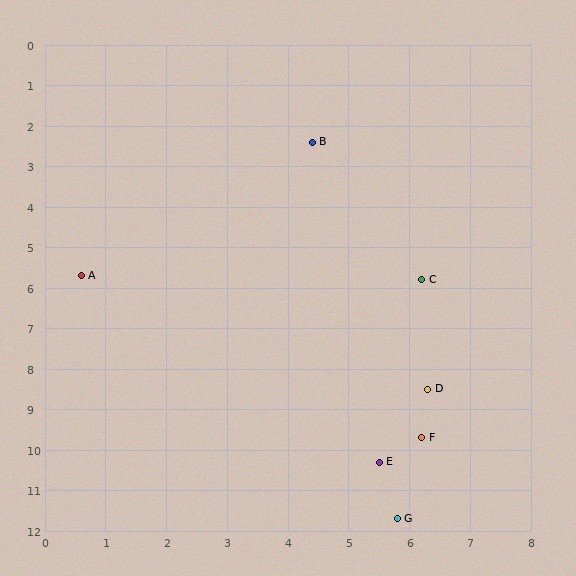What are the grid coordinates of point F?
Point F is at approximately (6.2, 9.7).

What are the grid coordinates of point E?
Point E is at approximately (5.5, 10.3).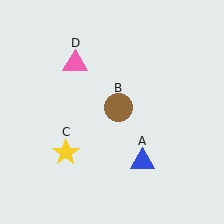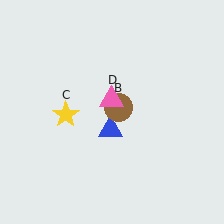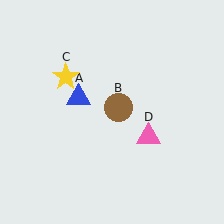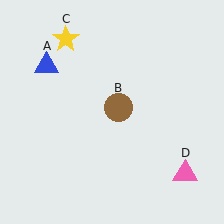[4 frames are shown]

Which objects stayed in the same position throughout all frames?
Brown circle (object B) remained stationary.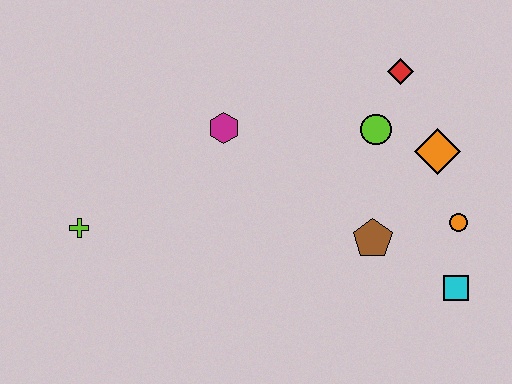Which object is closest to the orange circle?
The cyan square is closest to the orange circle.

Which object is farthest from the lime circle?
The lime cross is farthest from the lime circle.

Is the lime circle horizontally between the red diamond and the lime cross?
Yes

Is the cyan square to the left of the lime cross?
No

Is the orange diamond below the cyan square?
No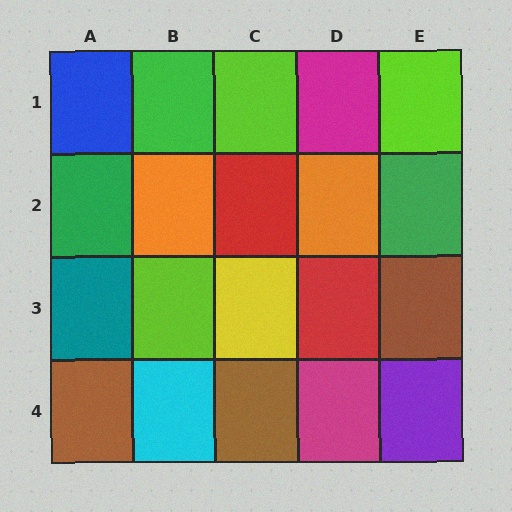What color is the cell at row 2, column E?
Green.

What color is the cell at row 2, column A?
Green.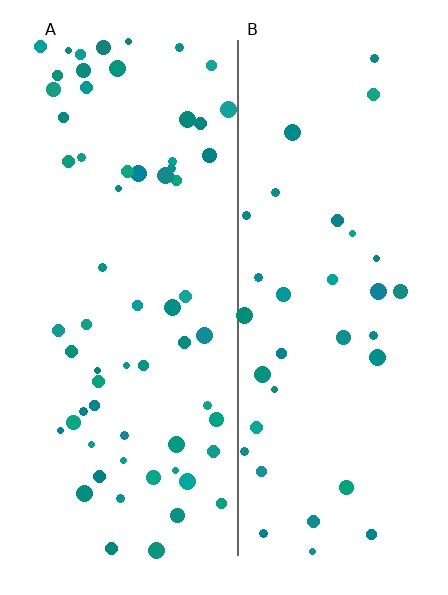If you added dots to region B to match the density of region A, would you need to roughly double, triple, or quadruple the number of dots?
Approximately double.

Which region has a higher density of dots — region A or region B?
A (the left).